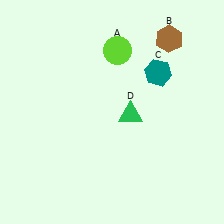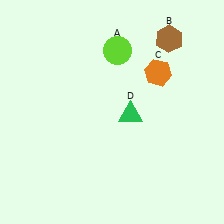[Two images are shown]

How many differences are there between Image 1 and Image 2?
There is 1 difference between the two images.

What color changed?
The hexagon (C) changed from teal in Image 1 to orange in Image 2.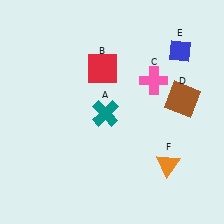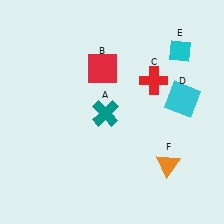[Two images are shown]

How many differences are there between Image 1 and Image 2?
There are 3 differences between the two images.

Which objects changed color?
C changed from pink to red. D changed from brown to cyan. E changed from blue to cyan.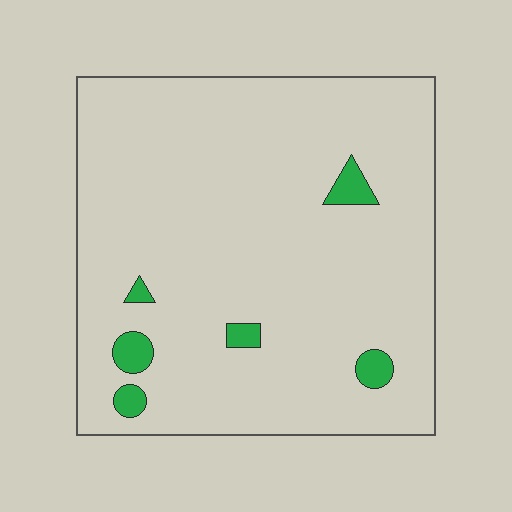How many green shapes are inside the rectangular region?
6.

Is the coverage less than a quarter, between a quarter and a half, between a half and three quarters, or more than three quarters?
Less than a quarter.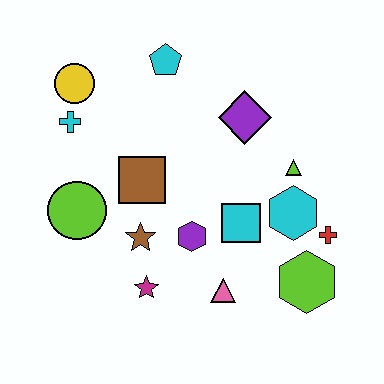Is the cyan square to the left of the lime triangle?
Yes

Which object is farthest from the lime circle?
The red cross is farthest from the lime circle.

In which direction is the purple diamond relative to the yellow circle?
The purple diamond is to the right of the yellow circle.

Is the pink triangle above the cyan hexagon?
No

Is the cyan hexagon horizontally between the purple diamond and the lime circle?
No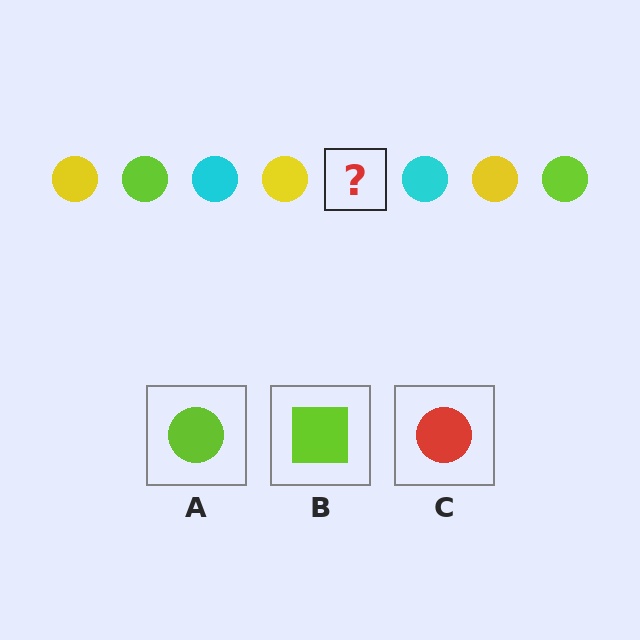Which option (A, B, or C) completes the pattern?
A.